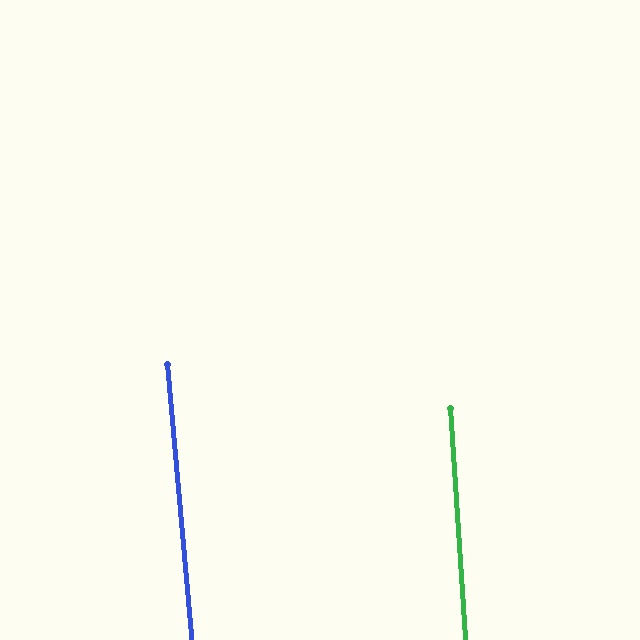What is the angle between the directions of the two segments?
Approximately 1 degree.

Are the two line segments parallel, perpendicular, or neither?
Parallel — their directions differ by only 1.2°.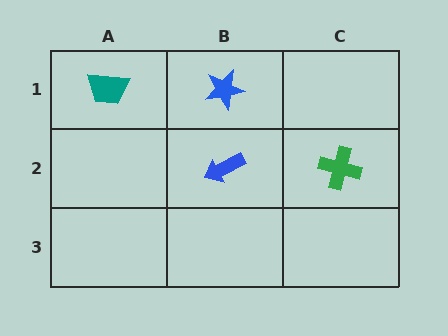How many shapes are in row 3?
0 shapes.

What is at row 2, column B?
A blue arrow.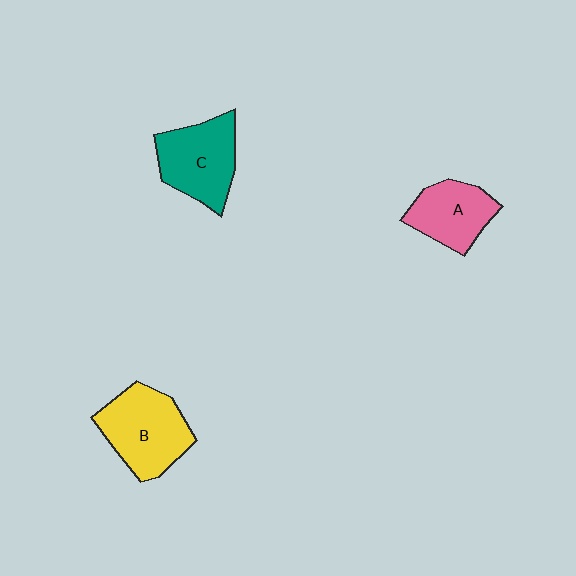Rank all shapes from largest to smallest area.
From largest to smallest: B (yellow), C (teal), A (pink).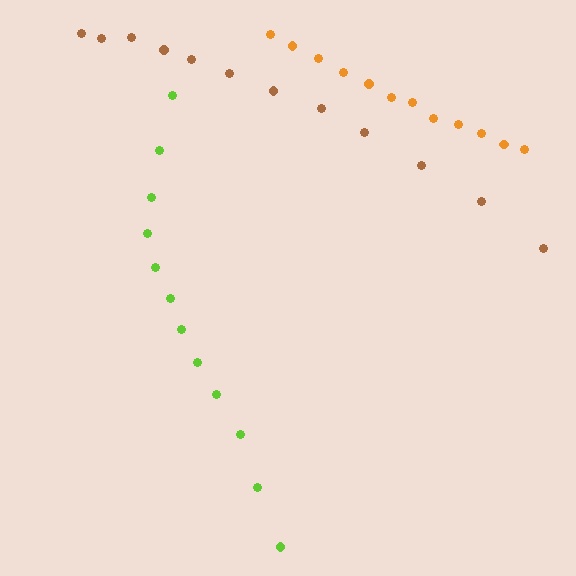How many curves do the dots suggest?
There are 3 distinct paths.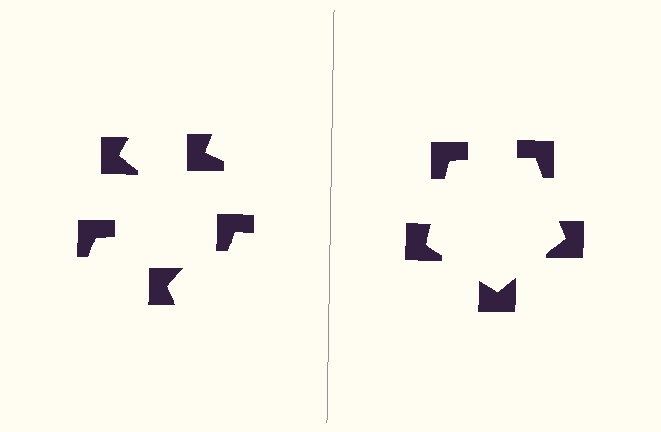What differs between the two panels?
The notched squares are positioned identically on both sides; only the wedge orientations differ. On the right they align to a pentagon; on the left they are misaligned.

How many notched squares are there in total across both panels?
10 — 5 on each side.